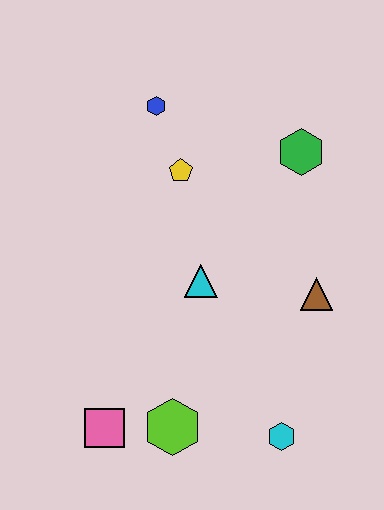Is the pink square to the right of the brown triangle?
No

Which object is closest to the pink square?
The lime hexagon is closest to the pink square.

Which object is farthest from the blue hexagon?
The cyan hexagon is farthest from the blue hexagon.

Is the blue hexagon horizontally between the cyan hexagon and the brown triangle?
No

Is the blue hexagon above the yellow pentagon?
Yes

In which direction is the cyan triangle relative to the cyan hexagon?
The cyan triangle is above the cyan hexagon.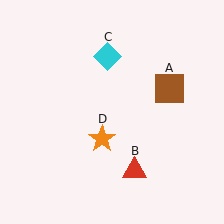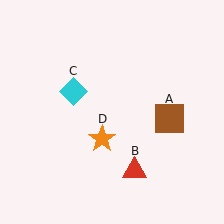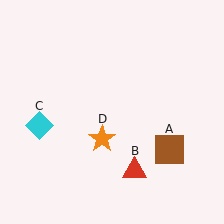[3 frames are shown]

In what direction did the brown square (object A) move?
The brown square (object A) moved down.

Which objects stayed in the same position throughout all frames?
Red triangle (object B) and orange star (object D) remained stationary.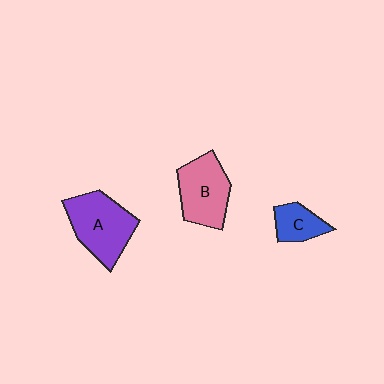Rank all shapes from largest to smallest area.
From largest to smallest: A (purple), B (pink), C (blue).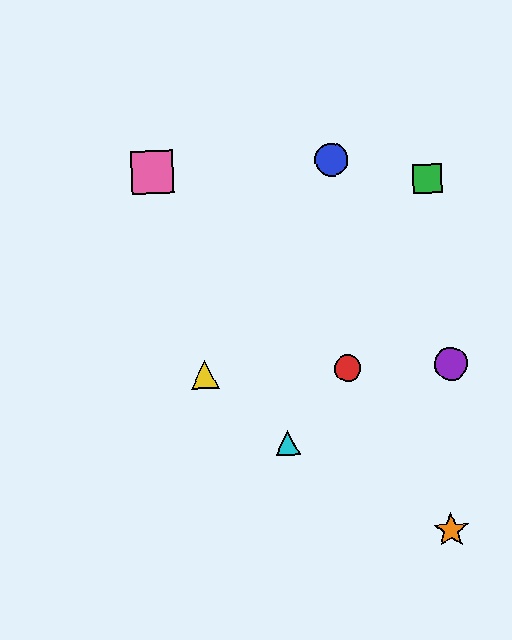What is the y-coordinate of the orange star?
The orange star is at y≈530.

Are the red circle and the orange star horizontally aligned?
No, the red circle is at y≈368 and the orange star is at y≈530.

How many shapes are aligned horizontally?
3 shapes (the red circle, the yellow triangle, the purple circle) are aligned horizontally.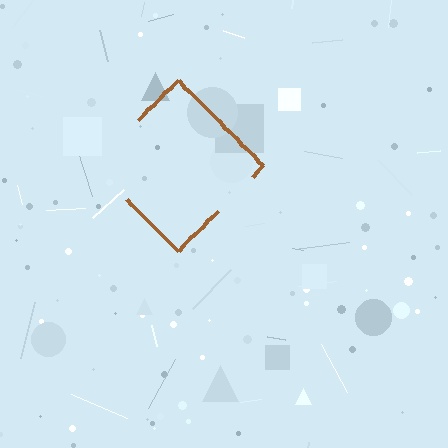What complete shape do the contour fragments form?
The contour fragments form a diamond.